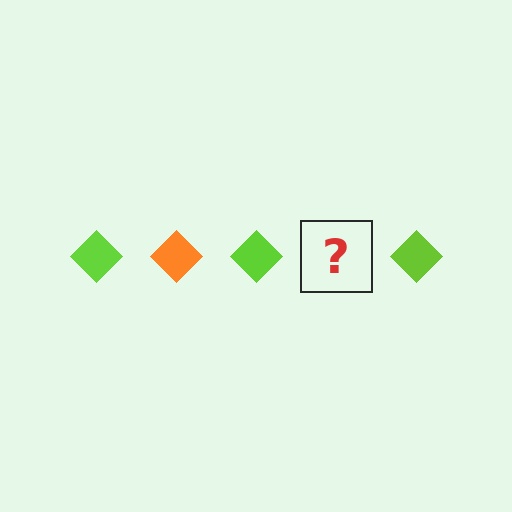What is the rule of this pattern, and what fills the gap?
The rule is that the pattern cycles through lime, orange diamonds. The gap should be filled with an orange diamond.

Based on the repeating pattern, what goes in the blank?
The blank should be an orange diamond.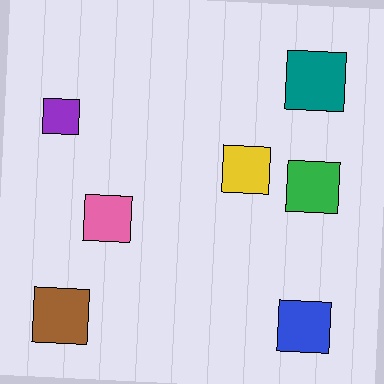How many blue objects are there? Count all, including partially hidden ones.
There is 1 blue object.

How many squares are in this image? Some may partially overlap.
There are 7 squares.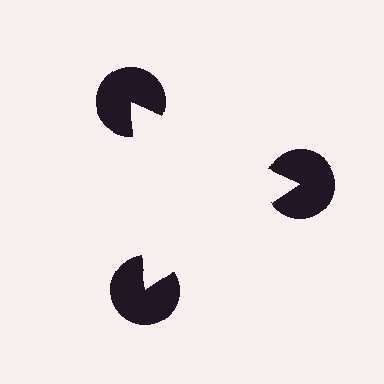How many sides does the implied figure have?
3 sides.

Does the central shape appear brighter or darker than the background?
It typically appears slightly brighter than the background, even though no actual brightness change is drawn.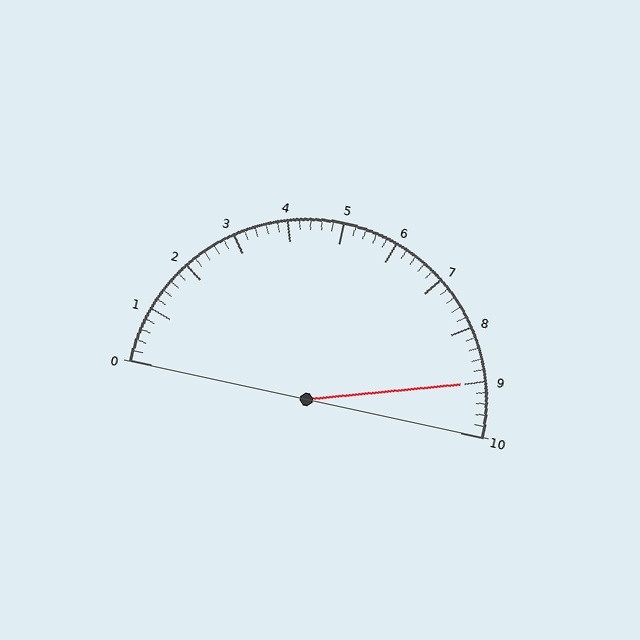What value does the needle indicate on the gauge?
The needle indicates approximately 9.0.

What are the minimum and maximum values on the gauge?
The gauge ranges from 0 to 10.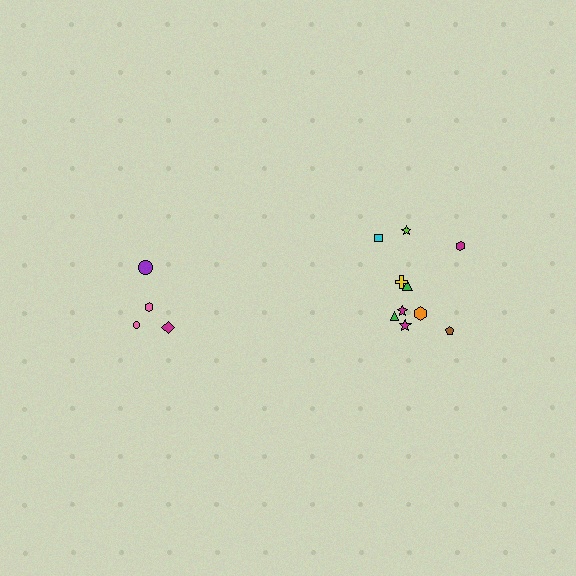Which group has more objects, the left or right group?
The right group.